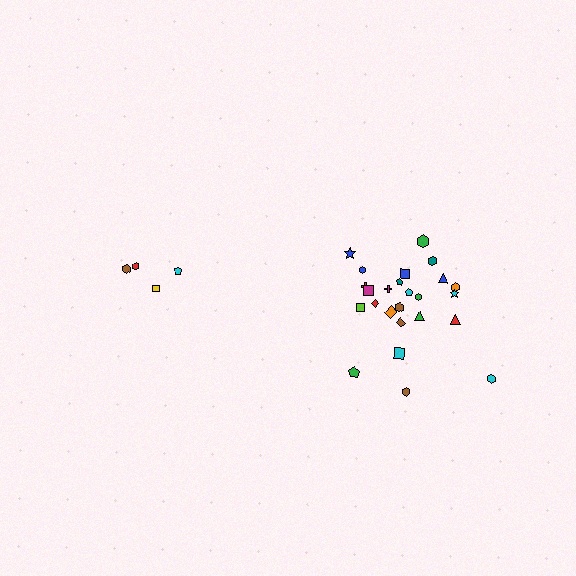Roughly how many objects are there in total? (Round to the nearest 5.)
Roughly 30 objects in total.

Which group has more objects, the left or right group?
The right group.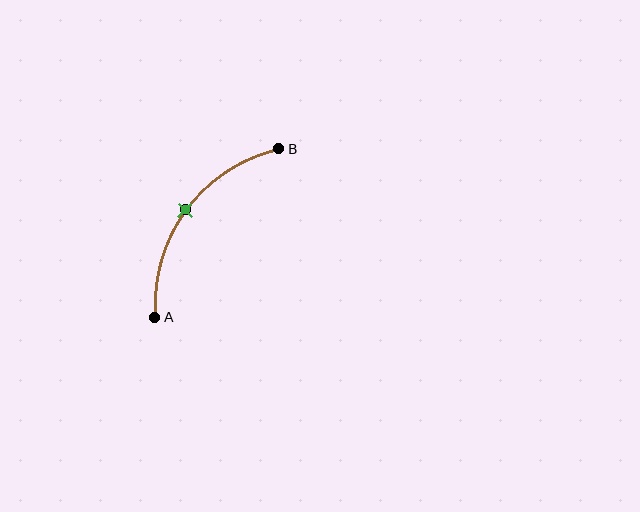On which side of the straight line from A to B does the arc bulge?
The arc bulges above and to the left of the straight line connecting A and B.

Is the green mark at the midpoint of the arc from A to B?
Yes. The green mark lies on the arc at equal arc-length from both A and B — it is the arc midpoint.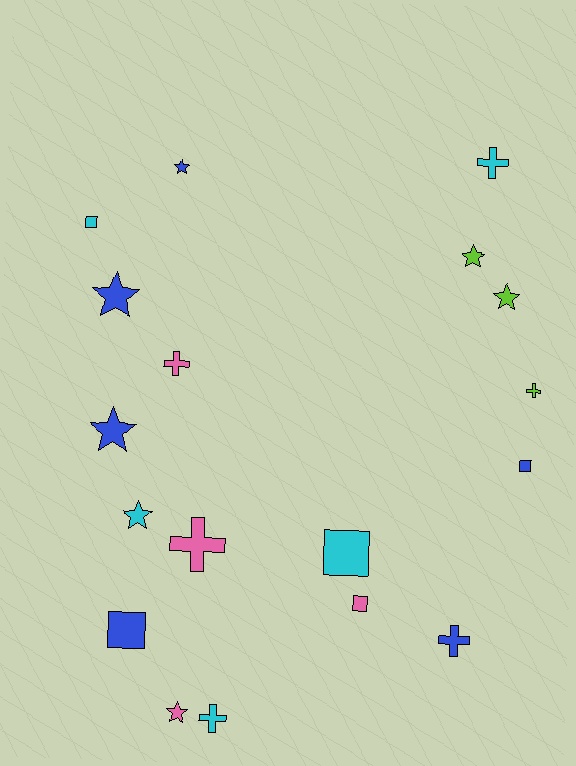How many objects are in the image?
There are 18 objects.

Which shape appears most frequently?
Star, with 7 objects.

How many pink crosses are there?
There are 2 pink crosses.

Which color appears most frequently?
Blue, with 6 objects.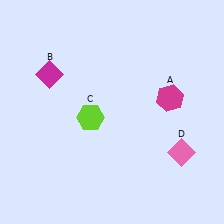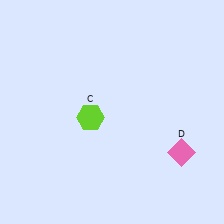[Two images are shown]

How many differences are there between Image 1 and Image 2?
There are 2 differences between the two images.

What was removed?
The magenta diamond (B), the magenta hexagon (A) were removed in Image 2.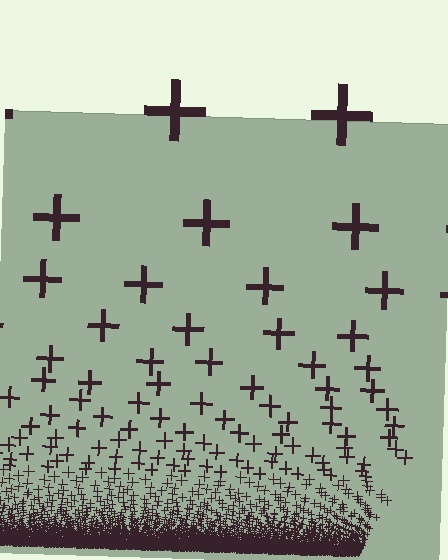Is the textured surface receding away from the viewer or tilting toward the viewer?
The surface appears to tilt toward the viewer. Texture elements get larger and sparser toward the top.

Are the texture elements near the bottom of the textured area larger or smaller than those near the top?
Smaller. The gradient is inverted — elements near the bottom are smaller and denser.